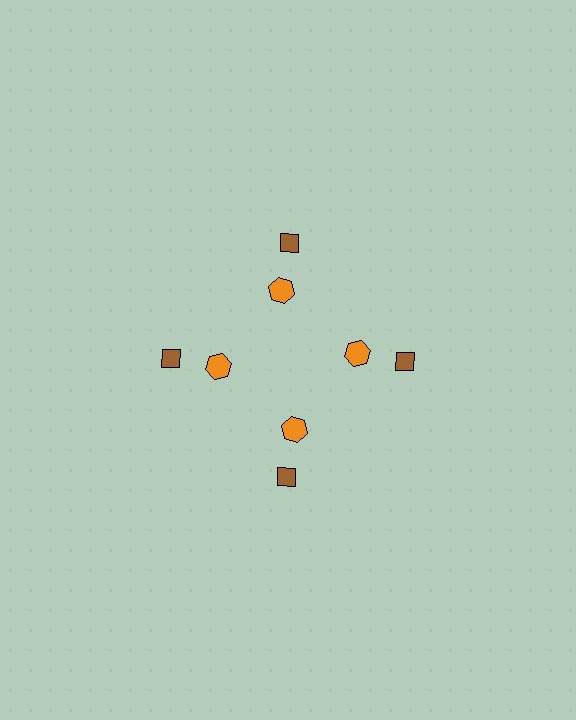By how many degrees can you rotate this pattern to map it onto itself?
The pattern maps onto itself every 90 degrees of rotation.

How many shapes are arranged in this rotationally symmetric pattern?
There are 8 shapes, arranged in 4 groups of 2.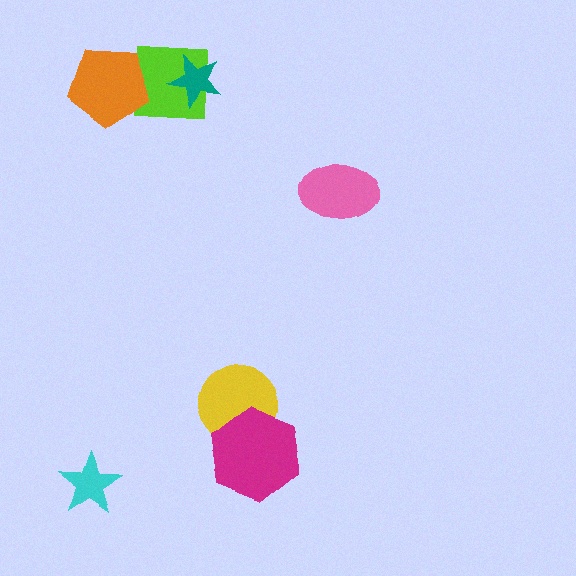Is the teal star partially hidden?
No, no other shape covers it.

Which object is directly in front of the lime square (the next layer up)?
The teal star is directly in front of the lime square.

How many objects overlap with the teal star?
1 object overlaps with the teal star.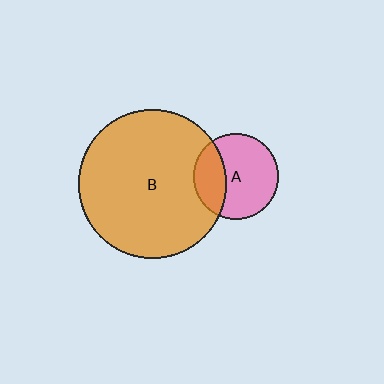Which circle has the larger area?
Circle B (orange).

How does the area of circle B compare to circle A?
Approximately 3.0 times.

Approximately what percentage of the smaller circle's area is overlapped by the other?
Approximately 30%.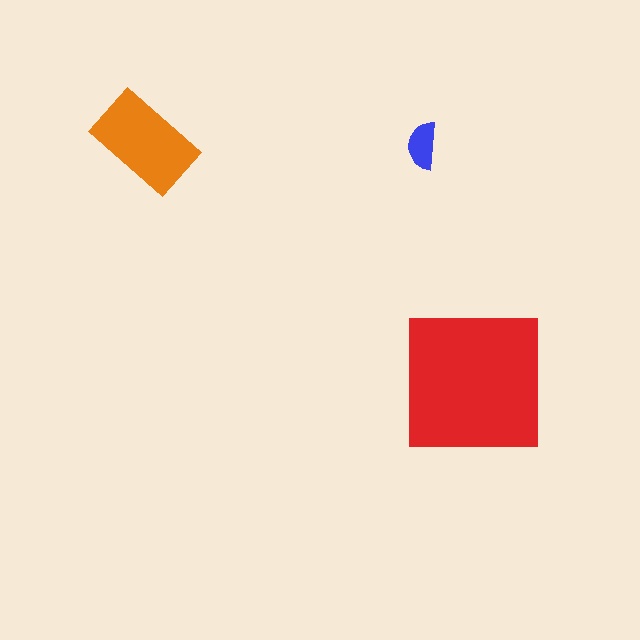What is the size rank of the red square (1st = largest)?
1st.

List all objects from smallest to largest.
The blue semicircle, the orange rectangle, the red square.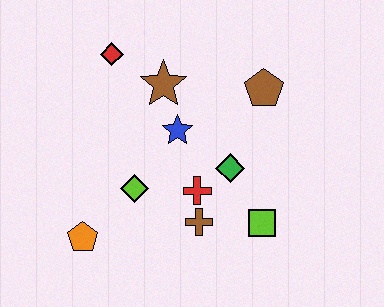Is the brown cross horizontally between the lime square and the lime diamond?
Yes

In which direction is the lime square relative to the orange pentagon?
The lime square is to the right of the orange pentagon.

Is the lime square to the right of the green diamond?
Yes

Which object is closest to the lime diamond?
The red cross is closest to the lime diamond.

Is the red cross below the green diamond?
Yes